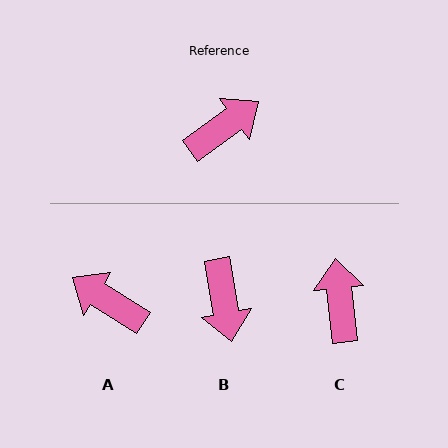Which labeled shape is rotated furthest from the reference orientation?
B, about 116 degrees away.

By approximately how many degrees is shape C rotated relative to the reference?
Approximately 61 degrees counter-clockwise.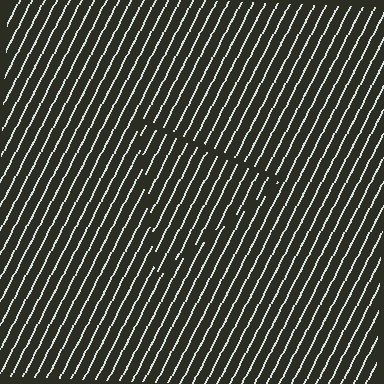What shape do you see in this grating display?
An illusory triangle. The interior of the shape contains the same grating, shifted by half a period — the contour is defined by the phase discontinuity where line-ends from the inner and outer gratings abut.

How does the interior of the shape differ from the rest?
The interior of the shape contains the same grating, shifted by half a period — the contour is defined by the phase discontinuity where line-ends from the inner and outer gratings abut.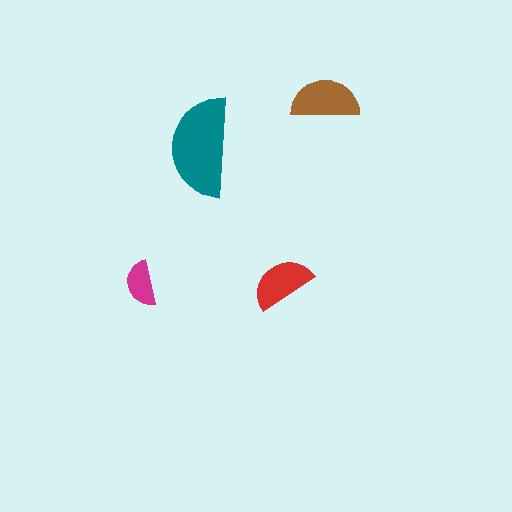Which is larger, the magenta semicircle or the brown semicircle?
The brown one.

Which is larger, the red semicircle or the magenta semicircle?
The red one.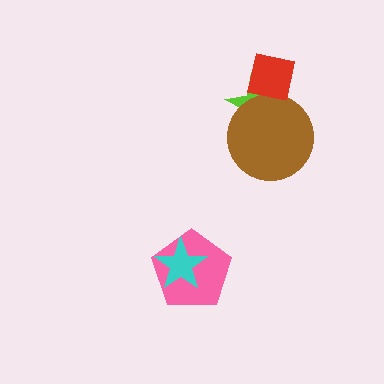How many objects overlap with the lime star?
2 objects overlap with the lime star.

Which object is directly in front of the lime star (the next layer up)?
The brown circle is directly in front of the lime star.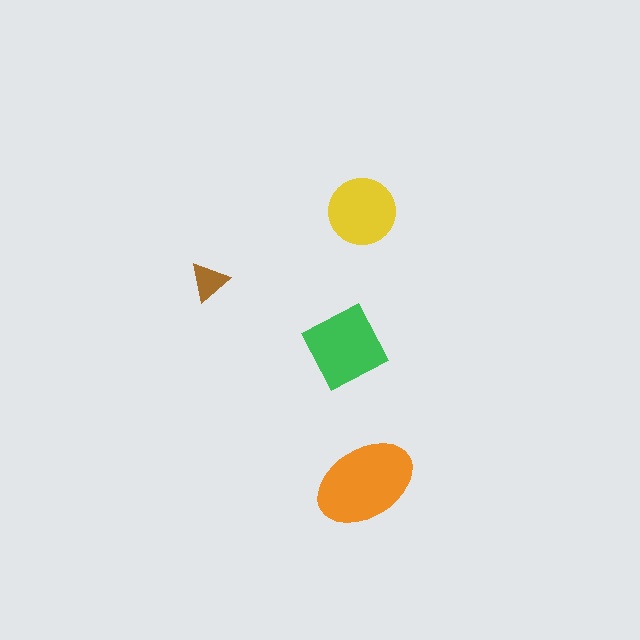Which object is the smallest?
The brown triangle.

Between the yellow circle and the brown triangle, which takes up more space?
The yellow circle.